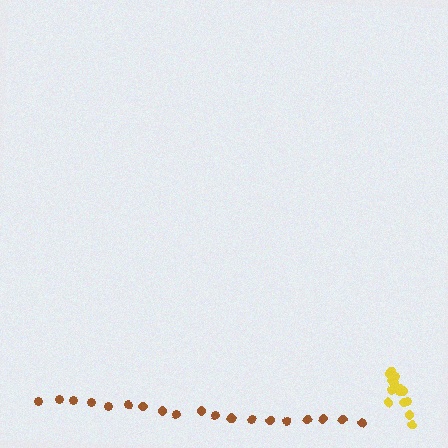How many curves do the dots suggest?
There are 2 distinct paths.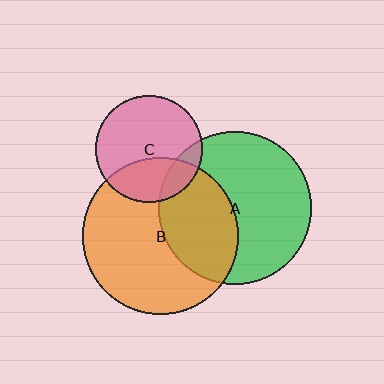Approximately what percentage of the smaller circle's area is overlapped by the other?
Approximately 15%.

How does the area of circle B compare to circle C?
Approximately 2.1 times.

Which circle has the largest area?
Circle B (orange).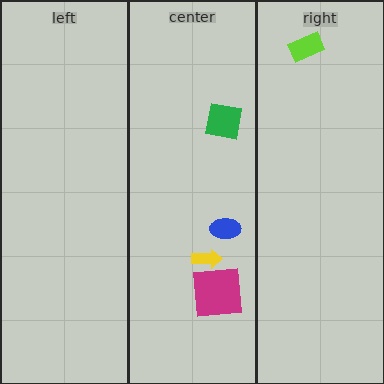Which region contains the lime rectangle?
The right region.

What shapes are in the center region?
The blue ellipse, the magenta square, the green square, the yellow arrow.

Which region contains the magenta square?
The center region.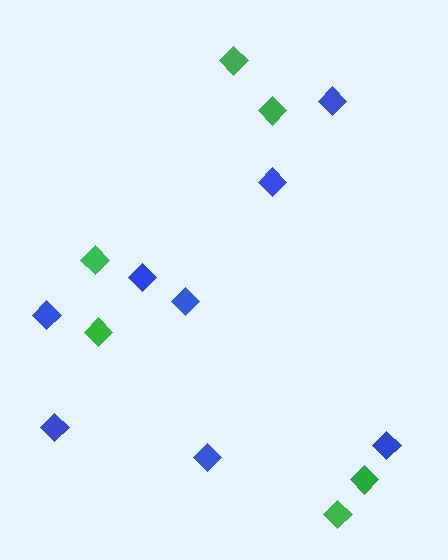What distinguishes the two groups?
There are 2 groups: one group of blue diamonds (8) and one group of green diamonds (6).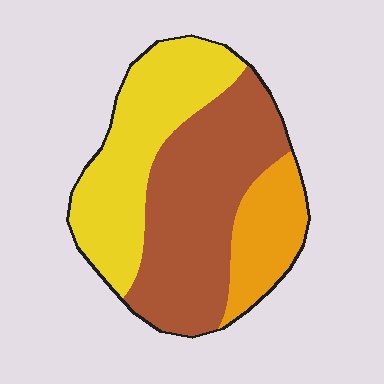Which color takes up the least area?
Orange, at roughly 15%.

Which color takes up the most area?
Brown, at roughly 45%.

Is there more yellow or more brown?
Brown.